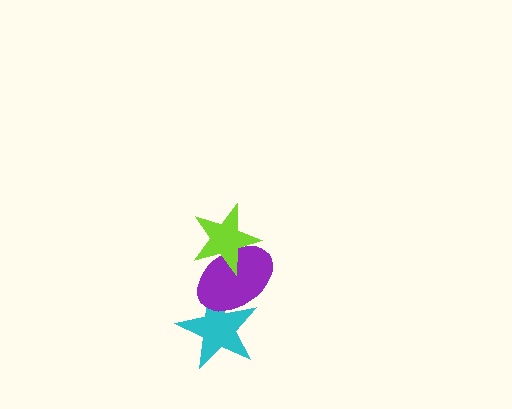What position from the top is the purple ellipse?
The purple ellipse is 2nd from the top.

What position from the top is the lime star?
The lime star is 1st from the top.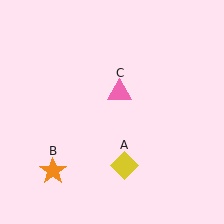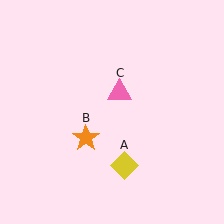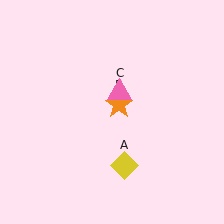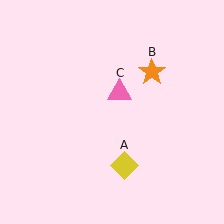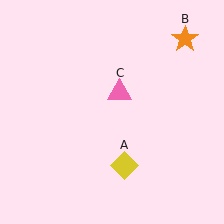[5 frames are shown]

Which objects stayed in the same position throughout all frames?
Yellow diamond (object A) and pink triangle (object C) remained stationary.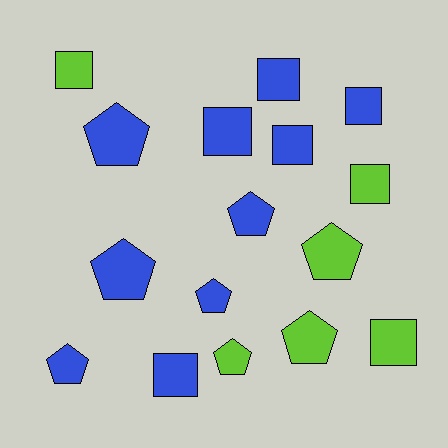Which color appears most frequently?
Blue, with 10 objects.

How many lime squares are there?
There are 3 lime squares.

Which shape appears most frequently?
Pentagon, with 8 objects.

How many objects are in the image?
There are 16 objects.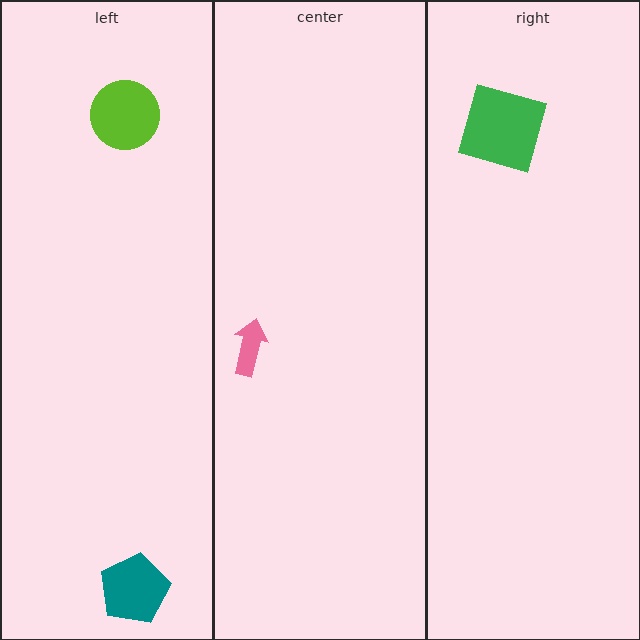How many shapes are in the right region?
1.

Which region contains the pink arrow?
The center region.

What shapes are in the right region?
The green square.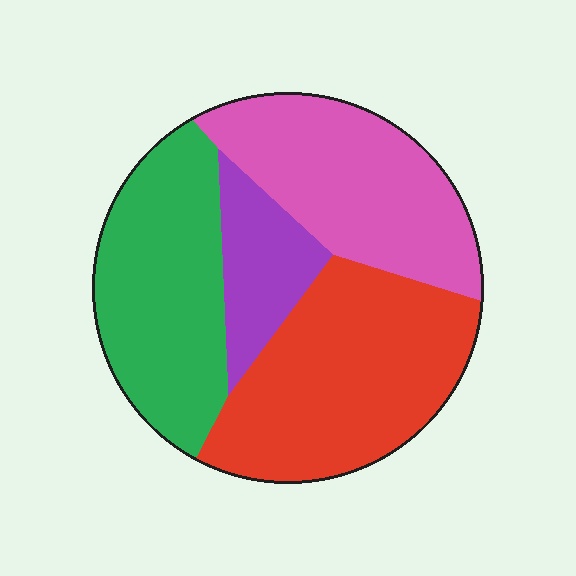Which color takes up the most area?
Red, at roughly 35%.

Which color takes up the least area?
Purple, at roughly 10%.